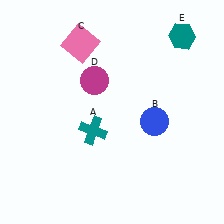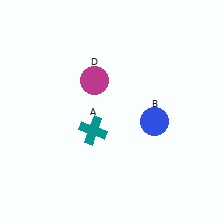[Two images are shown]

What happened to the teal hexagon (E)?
The teal hexagon (E) was removed in Image 2. It was in the top-right area of Image 1.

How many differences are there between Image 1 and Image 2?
There are 2 differences between the two images.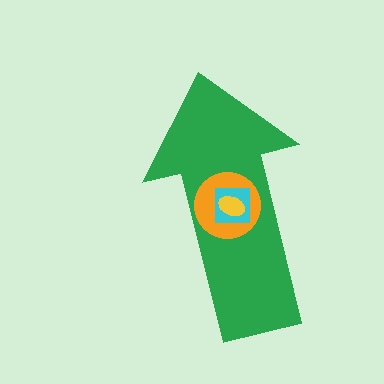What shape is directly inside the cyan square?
The yellow ellipse.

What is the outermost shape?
The green arrow.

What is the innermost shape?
The yellow ellipse.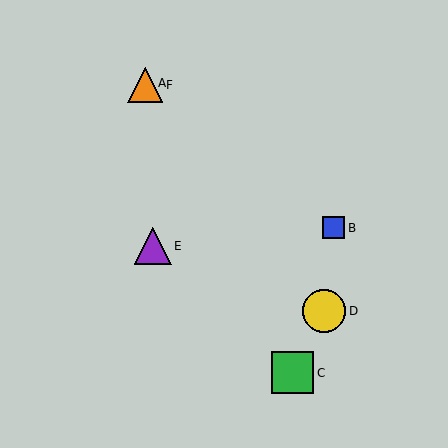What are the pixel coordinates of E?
Object E is at (153, 246).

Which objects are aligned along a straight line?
Objects A, D, F are aligned along a straight line.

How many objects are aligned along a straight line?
3 objects (A, D, F) are aligned along a straight line.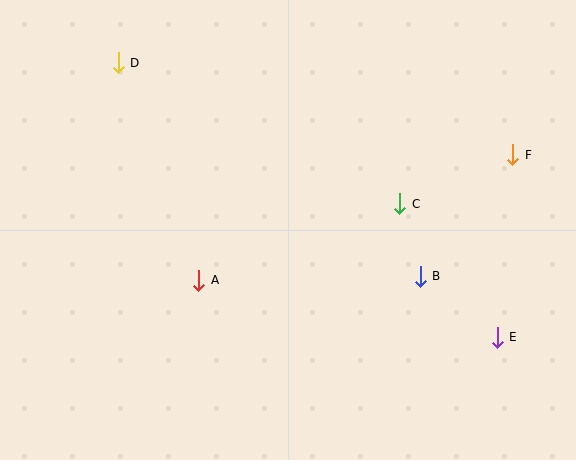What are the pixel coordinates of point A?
Point A is at (199, 280).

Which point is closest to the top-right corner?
Point F is closest to the top-right corner.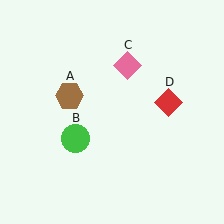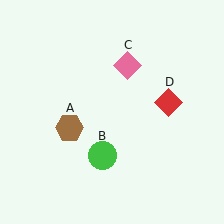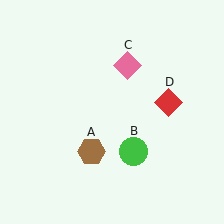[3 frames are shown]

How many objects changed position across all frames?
2 objects changed position: brown hexagon (object A), green circle (object B).